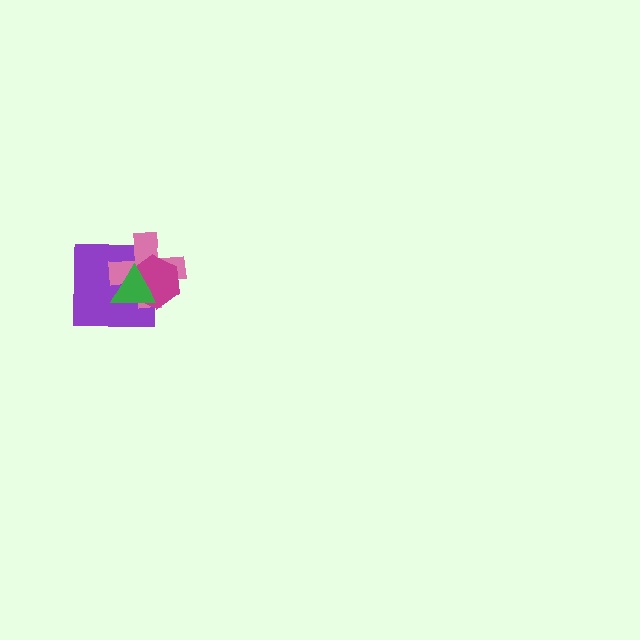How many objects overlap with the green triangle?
3 objects overlap with the green triangle.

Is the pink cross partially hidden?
Yes, it is partially covered by another shape.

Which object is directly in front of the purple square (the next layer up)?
The pink cross is directly in front of the purple square.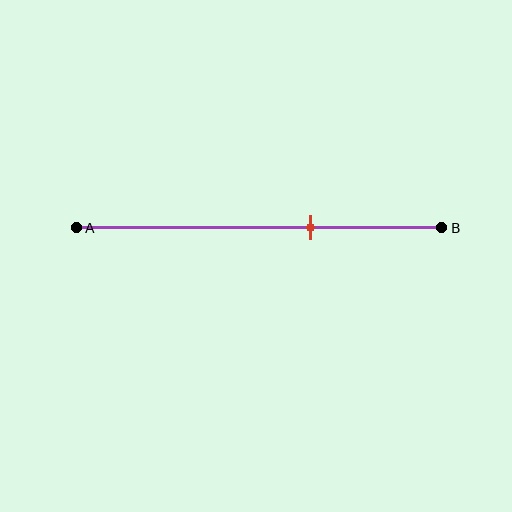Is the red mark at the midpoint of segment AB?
No, the mark is at about 65% from A, not at the 50% midpoint.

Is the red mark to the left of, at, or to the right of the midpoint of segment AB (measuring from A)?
The red mark is to the right of the midpoint of segment AB.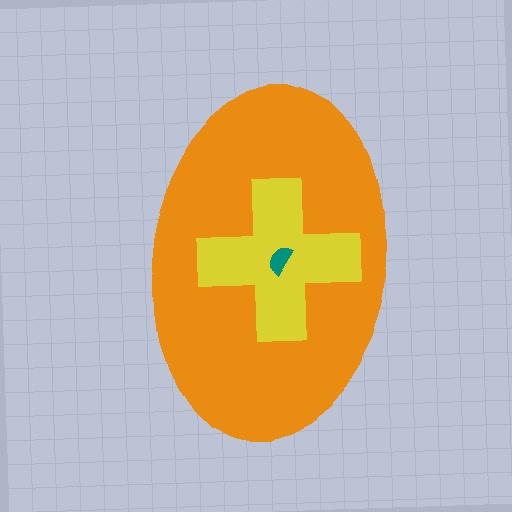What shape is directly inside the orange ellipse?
The yellow cross.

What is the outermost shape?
The orange ellipse.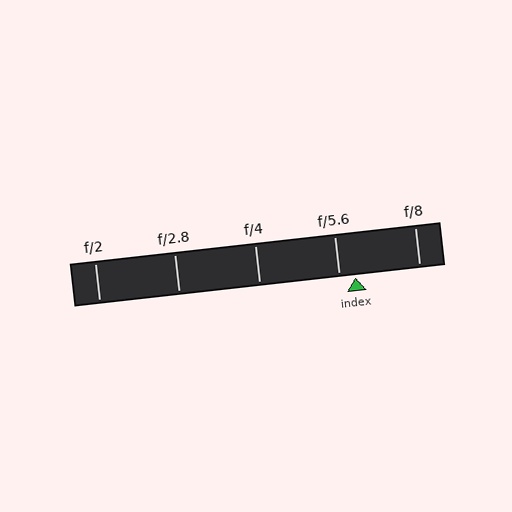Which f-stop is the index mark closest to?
The index mark is closest to f/5.6.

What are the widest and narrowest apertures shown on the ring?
The widest aperture shown is f/2 and the narrowest is f/8.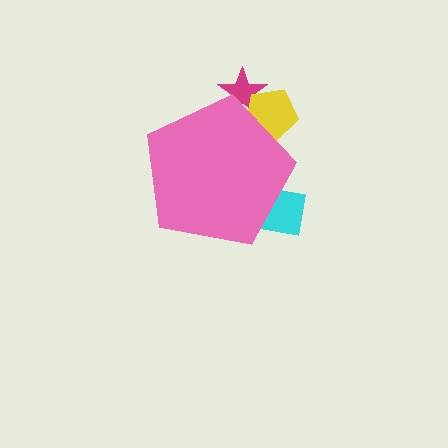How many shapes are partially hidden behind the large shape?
3 shapes are partially hidden.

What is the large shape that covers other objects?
A pink pentagon.